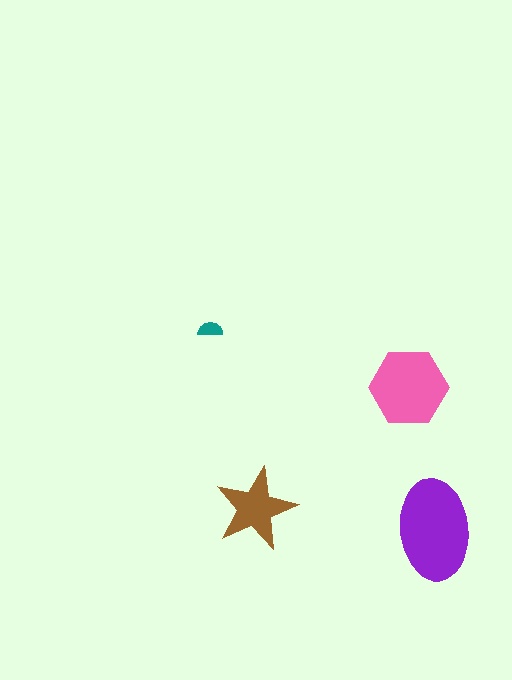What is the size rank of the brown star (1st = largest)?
3rd.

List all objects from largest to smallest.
The purple ellipse, the pink hexagon, the brown star, the teal semicircle.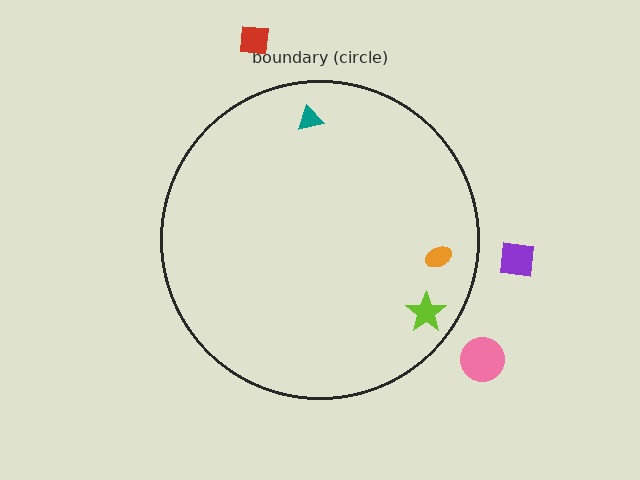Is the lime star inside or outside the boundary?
Inside.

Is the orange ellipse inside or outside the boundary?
Inside.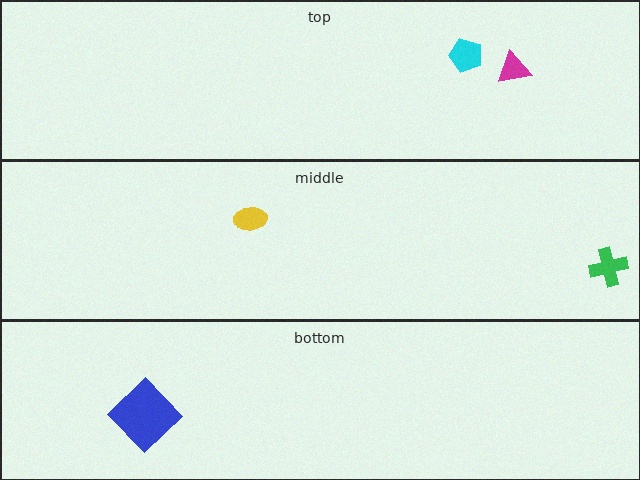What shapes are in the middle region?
The yellow ellipse, the green cross.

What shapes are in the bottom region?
The blue diamond.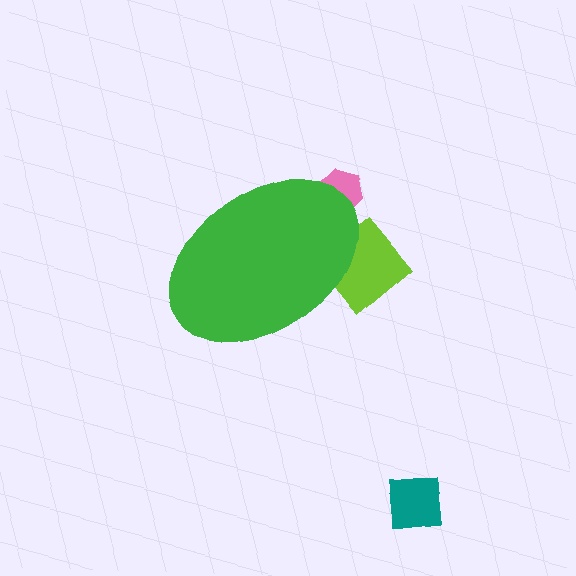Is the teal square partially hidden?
No, the teal square is fully visible.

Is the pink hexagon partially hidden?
Yes, the pink hexagon is partially hidden behind the green ellipse.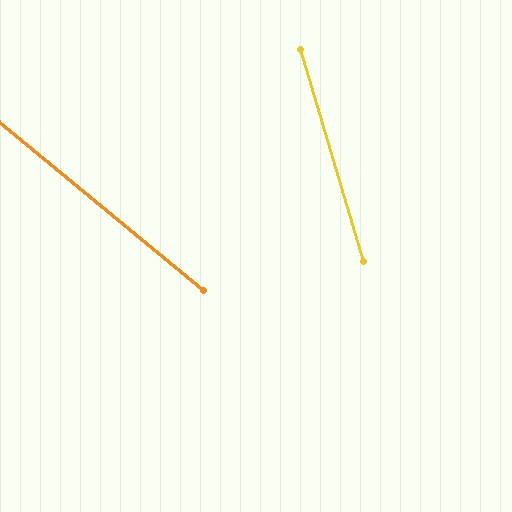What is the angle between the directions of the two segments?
Approximately 34 degrees.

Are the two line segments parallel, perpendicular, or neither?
Neither parallel nor perpendicular — they differ by about 34°.